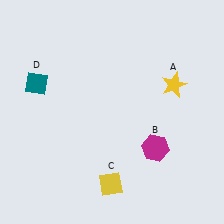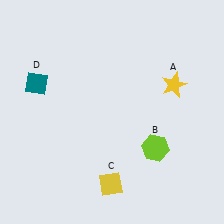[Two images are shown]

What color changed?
The hexagon (B) changed from magenta in Image 1 to lime in Image 2.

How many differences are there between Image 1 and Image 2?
There is 1 difference between the two images.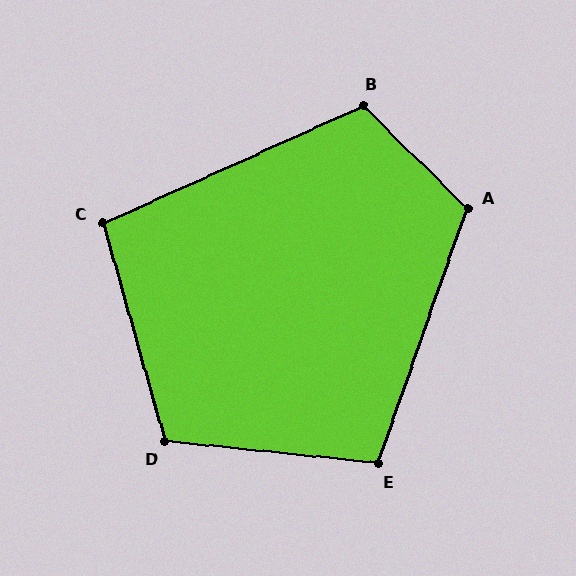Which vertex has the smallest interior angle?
C, at approximately 98 degrees.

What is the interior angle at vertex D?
Approximately 112 degrees (obtuse).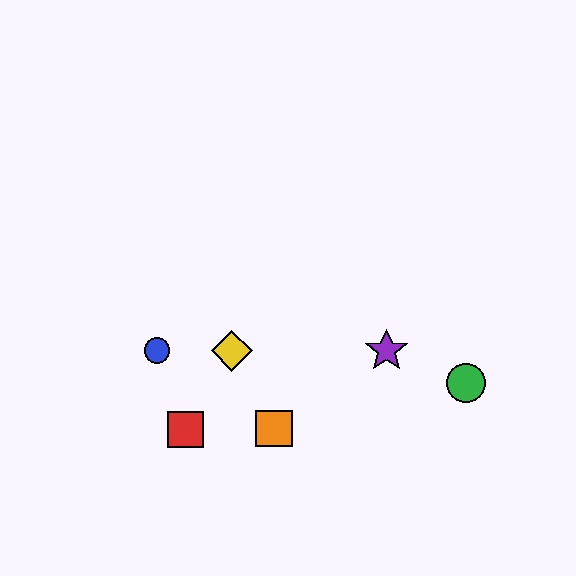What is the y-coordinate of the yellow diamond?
The yellow diamond is at y≈351.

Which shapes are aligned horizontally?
The blue circle, the yellow diamond, the purple star are aligned horizontally.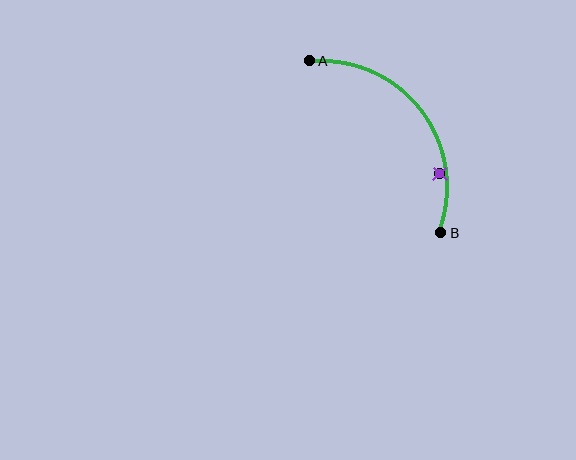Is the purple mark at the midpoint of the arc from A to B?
No — the purple mark does not lie on the arc at all. It sits slightly inside the curve.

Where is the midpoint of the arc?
The arc midpoint is the point on the curve farthest from the straight line joining A and B. It sits above and to the right of that line.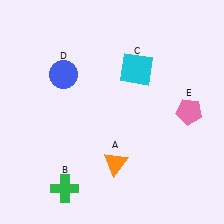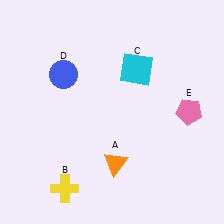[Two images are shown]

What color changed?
The cross (B) changed from green in Image 1 to yellow in Image 2.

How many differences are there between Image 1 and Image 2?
There is 1 difference between the two images.